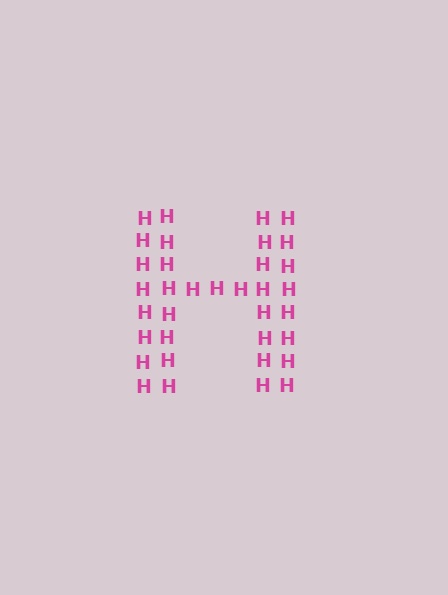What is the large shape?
The large shape is the letter H.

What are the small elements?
The small elements are letter H's.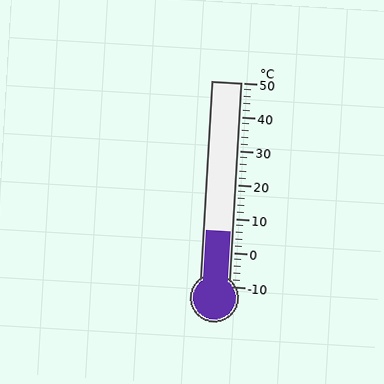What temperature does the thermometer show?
The thermometer shows approximately 6°C.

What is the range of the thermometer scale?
The thermometer scale ranges from -10°C to 50°C.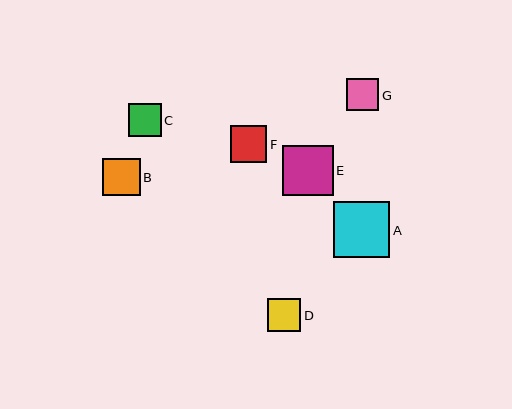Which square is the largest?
Square A is the largest with a size of approximately 56 pixels.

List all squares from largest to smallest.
From largest to smallest: A, E, B, F, D, C, G.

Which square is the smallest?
Square G is the smallest with a size of approximately 32 pixels.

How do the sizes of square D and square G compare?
Square D and square G are approximately the same size.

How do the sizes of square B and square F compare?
Square B and square F are approximately the same size.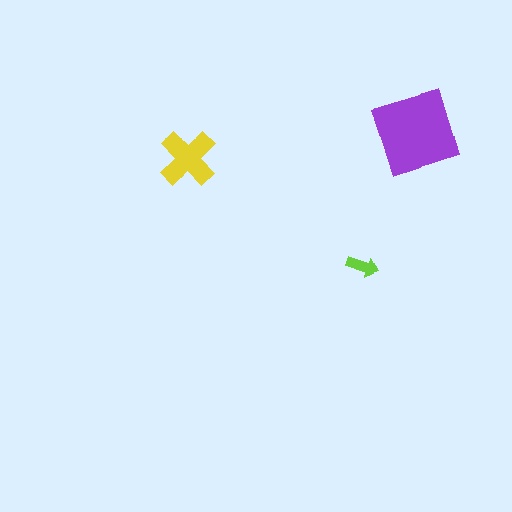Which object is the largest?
The purple diamond.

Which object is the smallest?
The lime arrow.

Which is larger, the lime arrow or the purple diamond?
The purple diamond.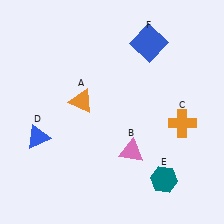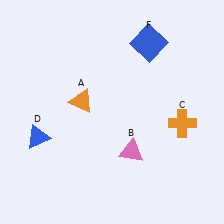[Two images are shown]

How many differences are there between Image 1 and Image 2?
There is 1 difference between the two images.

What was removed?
The teal hexagon (E) was removed in Image 2.